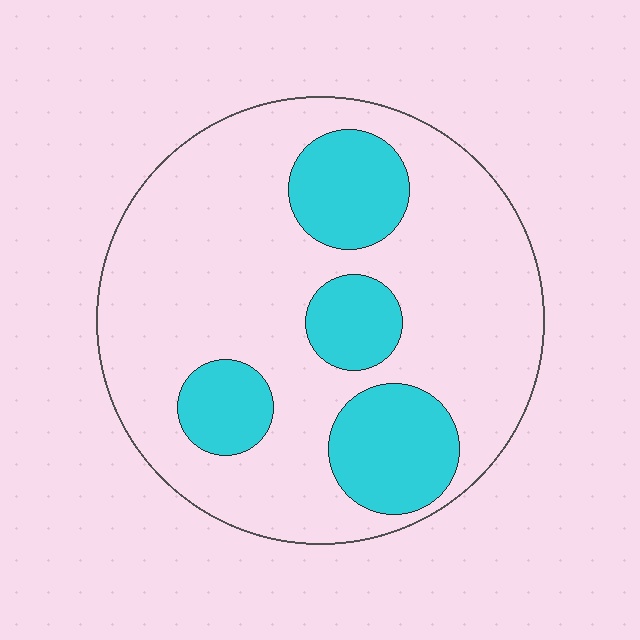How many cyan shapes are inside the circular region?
4.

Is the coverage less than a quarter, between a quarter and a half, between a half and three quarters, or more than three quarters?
Between a quarter and a half.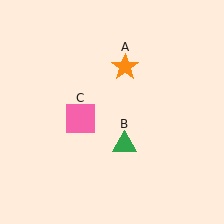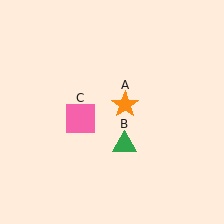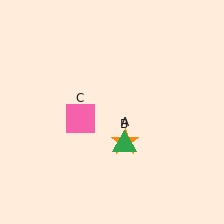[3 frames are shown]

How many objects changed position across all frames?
1 object changed position: orange star (object A).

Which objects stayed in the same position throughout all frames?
Green triangle (object B) and pink square (object C) remained stationary.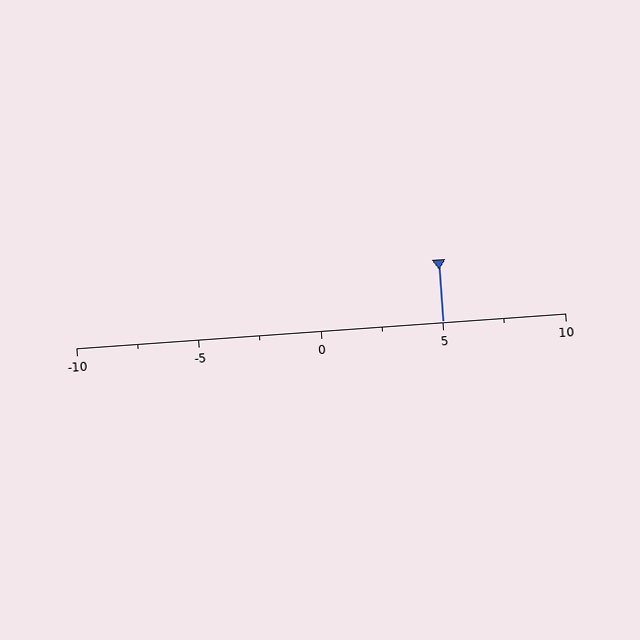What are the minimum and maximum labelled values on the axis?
The axis runs from -10 to 10.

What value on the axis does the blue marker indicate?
The marker indicates approximately 5.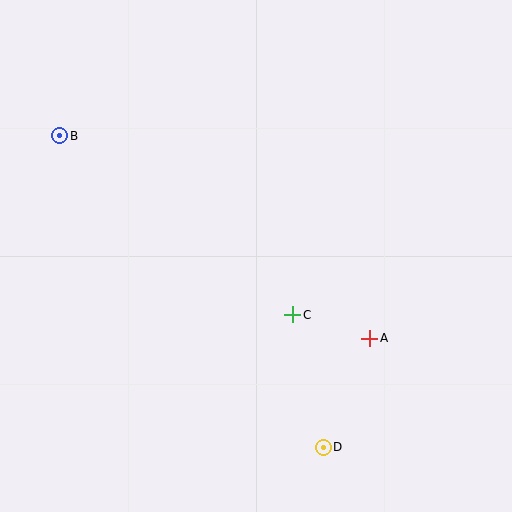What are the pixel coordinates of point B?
Point B is at (59, 136).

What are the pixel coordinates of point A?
Point A is at (370, 338).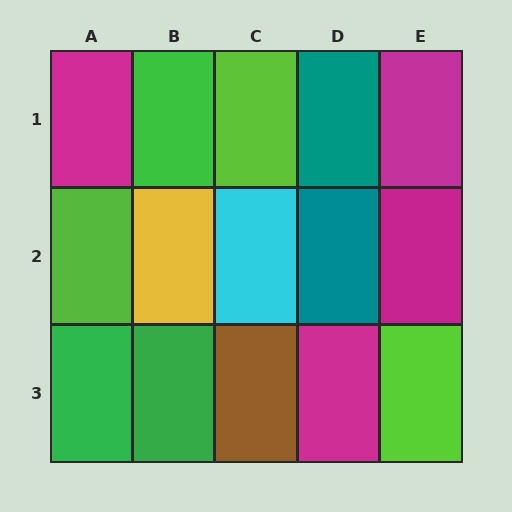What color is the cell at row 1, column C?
Lime.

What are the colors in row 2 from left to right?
Lime, yellow, cyan, teal, magenta.